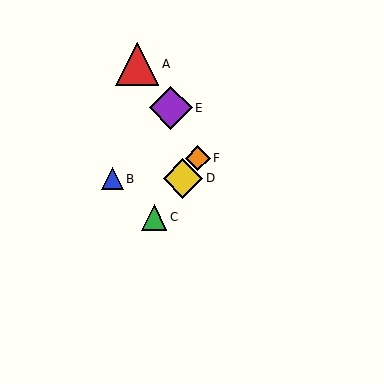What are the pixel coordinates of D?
Object D is at (183, 178).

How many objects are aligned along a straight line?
3 objects (C, D, F) are aligned along a straight line.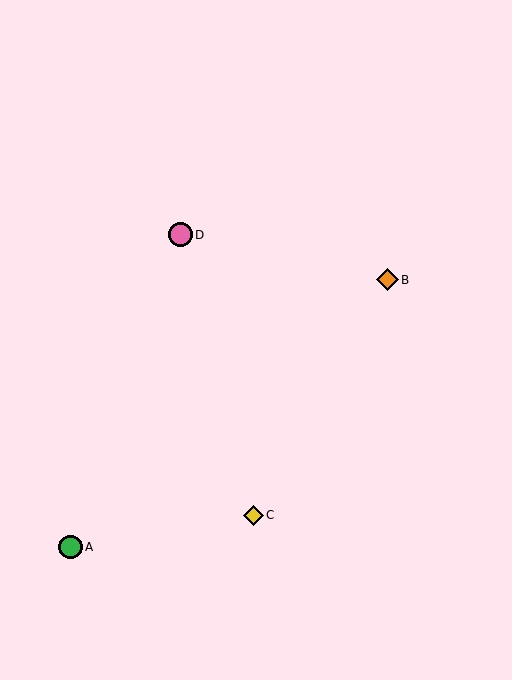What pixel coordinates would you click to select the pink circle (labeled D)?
Click at (180, 235) to select the pink circle D.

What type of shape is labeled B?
Shape B is an orange diamond.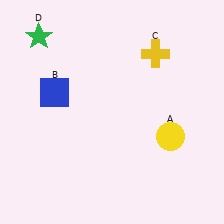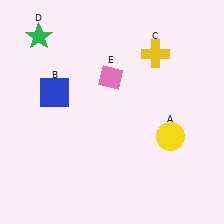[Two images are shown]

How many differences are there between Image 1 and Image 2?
There is 1 difference between the two images.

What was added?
A pink diamond (E) was added in Image 2.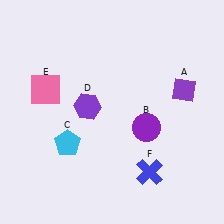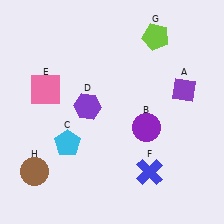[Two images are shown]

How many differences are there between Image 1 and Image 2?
There are 2 differences between the two images.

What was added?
A lime pentagon (G), a brown circle (H) were added in Image 2.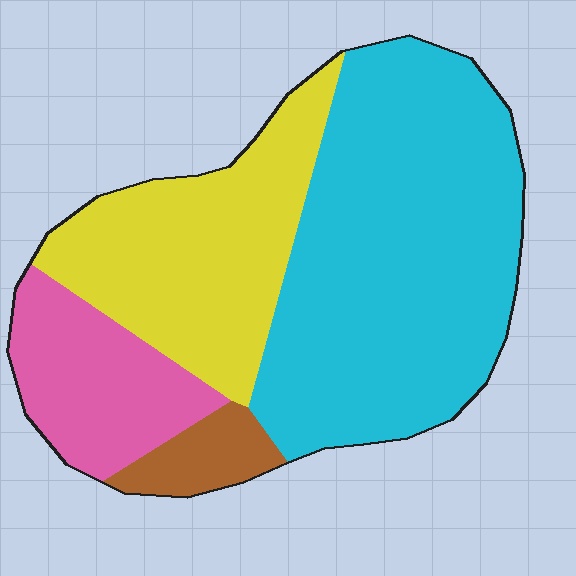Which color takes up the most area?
Cyan, at roughly 50%.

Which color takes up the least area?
Brown, at roughly 5%.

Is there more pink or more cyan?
Cyan.